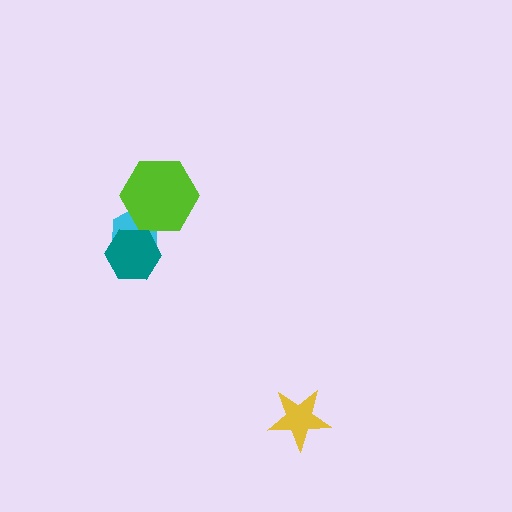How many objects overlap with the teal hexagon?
1 object overlaps with the teal hexagon.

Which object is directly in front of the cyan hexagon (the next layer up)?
The lime hexagon is directly in front of the cyan hexagon.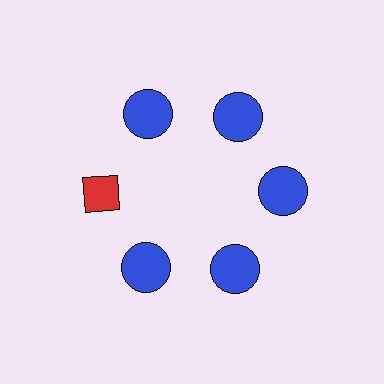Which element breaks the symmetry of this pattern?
The red diamond at roughly the 9 o'clock position breaks the symmetry. All other shapes are blue circles.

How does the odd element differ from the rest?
It differs in both color (red instead of blue) and shape (diamond instead of circle).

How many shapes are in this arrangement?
There are 6 shapes arranged in a ring pattern.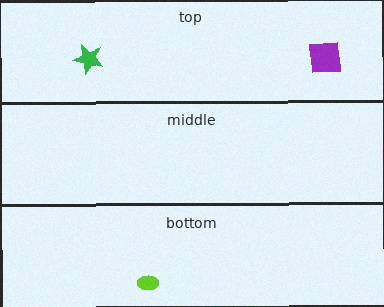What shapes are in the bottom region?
The lime ellipse.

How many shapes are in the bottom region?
1.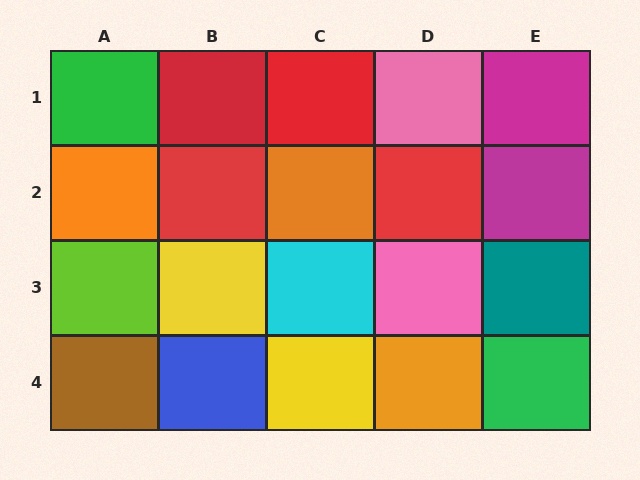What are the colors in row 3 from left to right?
Lime, yellow, cyan, pink, teal.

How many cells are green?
2 cells are green.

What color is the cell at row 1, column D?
Pink.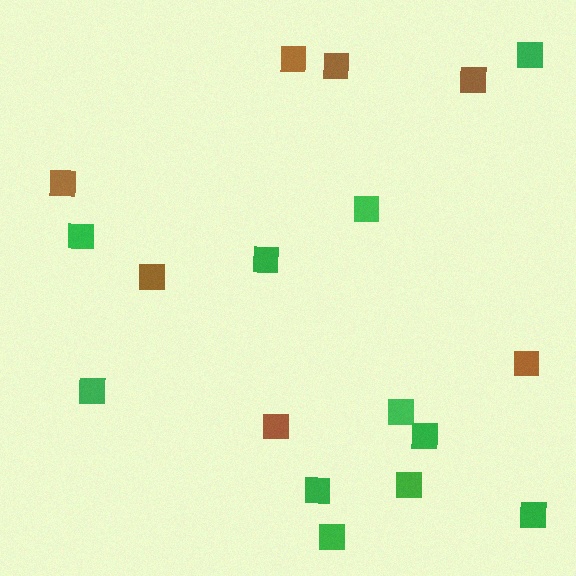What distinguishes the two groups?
There are 2 groups: one group of brown squares (7) and one group of green squares (11).